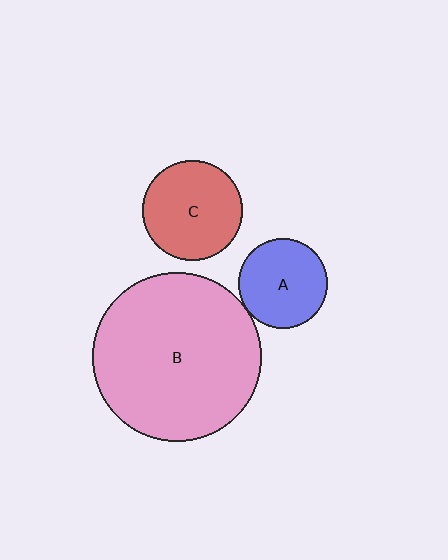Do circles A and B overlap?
Yes.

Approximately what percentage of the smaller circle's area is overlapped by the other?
Approximately 5%.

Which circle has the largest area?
Circle B (pink).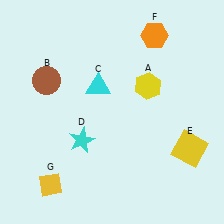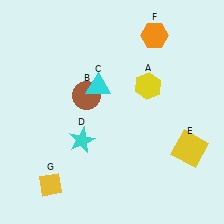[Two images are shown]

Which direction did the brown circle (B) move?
The brown circle (B) moved right.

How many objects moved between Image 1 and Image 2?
1 object moved between the two images.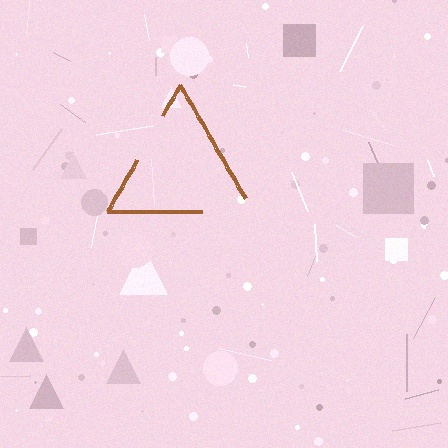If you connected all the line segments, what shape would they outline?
They would outline a triangle.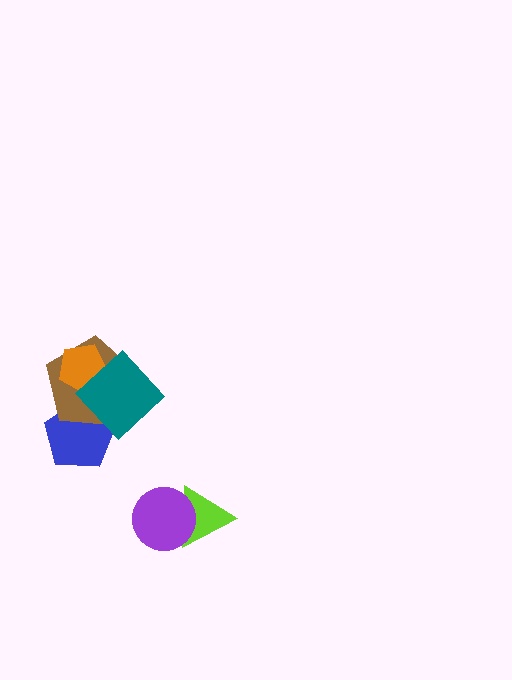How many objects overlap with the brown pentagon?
3 objects overlap with the brown pentagon.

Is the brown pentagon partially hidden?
Yes, it is partially covered by another shape.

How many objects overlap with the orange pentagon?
2 objects overlap with the orange pentagon.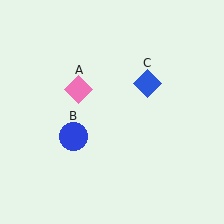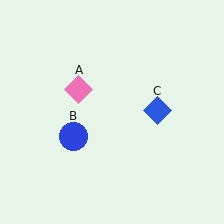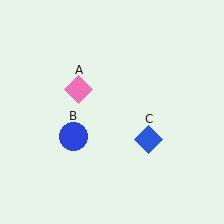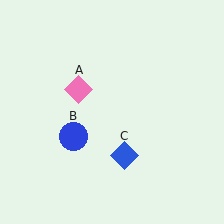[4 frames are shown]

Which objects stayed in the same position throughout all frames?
Pink diamond (object A) and blue circle (object B) remained stationary.